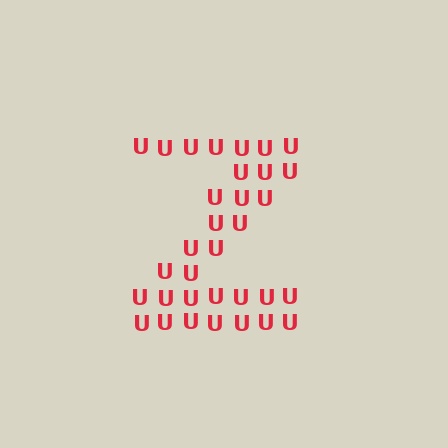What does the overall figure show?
The overall figure shows the letter Z.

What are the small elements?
The small elements are letter U's.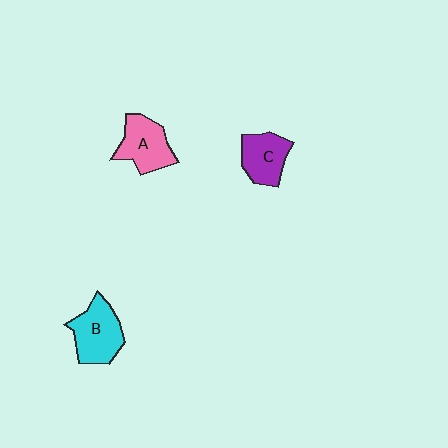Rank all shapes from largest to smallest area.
From largest to smallest: B (cyan), A (pink), C (purple).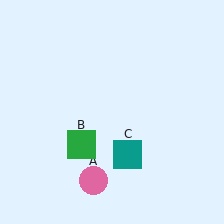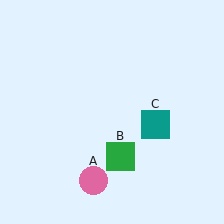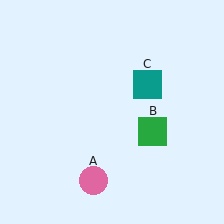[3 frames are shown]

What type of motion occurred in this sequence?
The green square (object B), teal square (object C) rotated counterclockwise around the center of the scene.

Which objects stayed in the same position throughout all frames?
Pink circle (object A) remained stationary.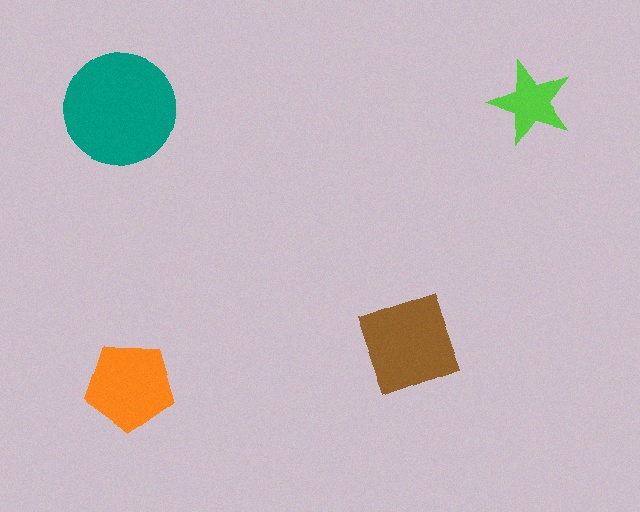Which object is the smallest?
The lime star.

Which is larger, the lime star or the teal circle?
The teal circle.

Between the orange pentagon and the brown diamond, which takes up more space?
The brown diamond.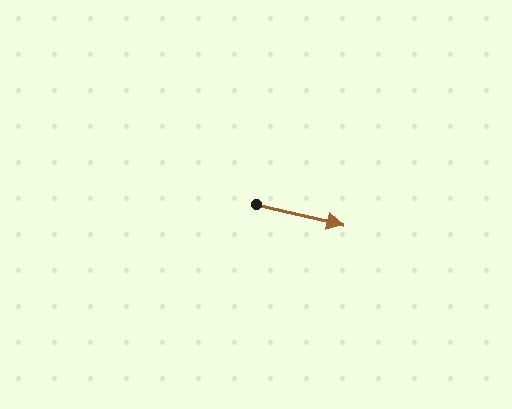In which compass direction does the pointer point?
East.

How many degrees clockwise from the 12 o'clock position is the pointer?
Approximately 103 degrees.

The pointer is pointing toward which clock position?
Roughly 3 o'clock.